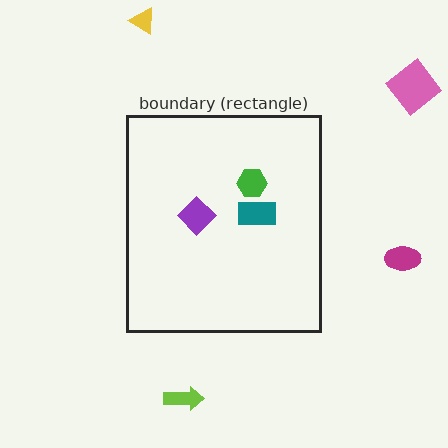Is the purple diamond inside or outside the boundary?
Inside.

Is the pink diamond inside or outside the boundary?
Outside.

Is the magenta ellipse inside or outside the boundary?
Outside.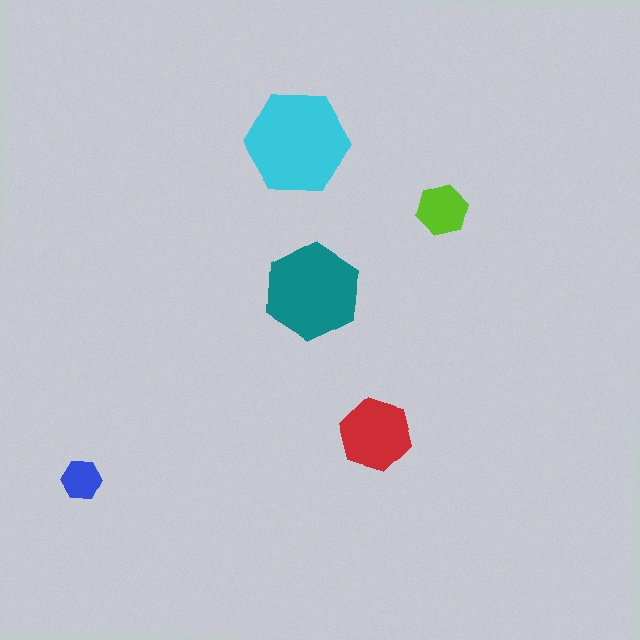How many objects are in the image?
There are 5 objects in the image.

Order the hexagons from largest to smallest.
the cyan one, the teal one, the red one, the lime one, the blue one.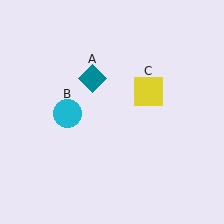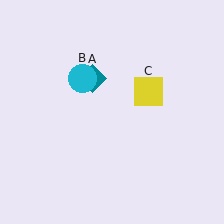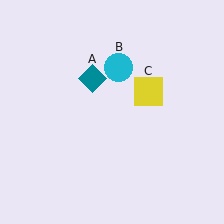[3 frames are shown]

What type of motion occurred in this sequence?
The cyan circle (object B) rotated clockwise around the center of the scene.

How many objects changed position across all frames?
1 object changed position: cyan circle (object B).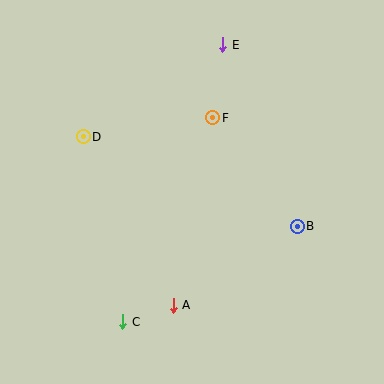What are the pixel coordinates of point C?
Point C is at (123, 322).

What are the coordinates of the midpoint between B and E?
The midpoint between B and E is at (260, 136).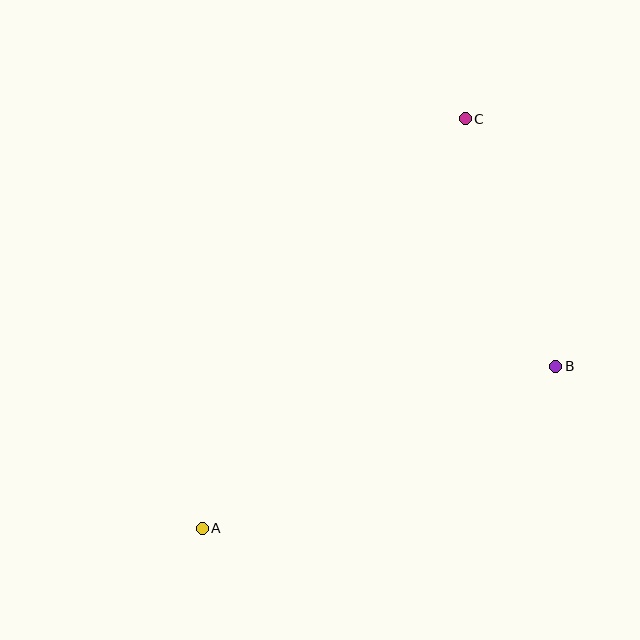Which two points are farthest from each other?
Points A and C are farthest from each other.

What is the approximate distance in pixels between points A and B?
The distance between A and B is approximately 389 pixels.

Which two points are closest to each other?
Points B and C are closest to each other.